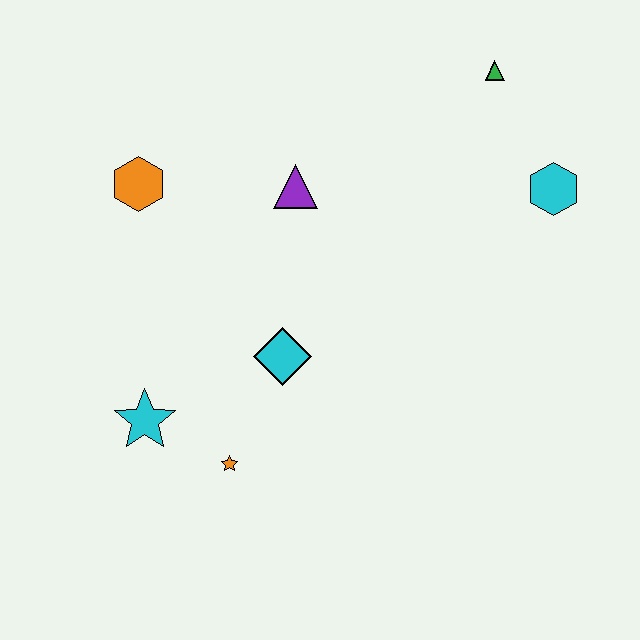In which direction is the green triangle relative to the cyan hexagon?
The green triangle is above the cyan hexagon.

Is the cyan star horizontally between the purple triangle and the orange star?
No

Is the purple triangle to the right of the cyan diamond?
Yes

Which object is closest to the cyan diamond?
The orange star is closest to the cyan diamond.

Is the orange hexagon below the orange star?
No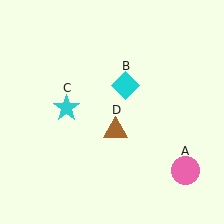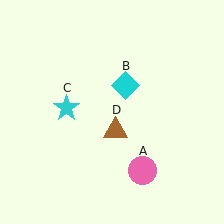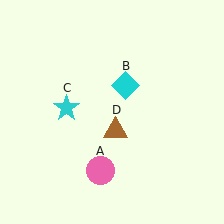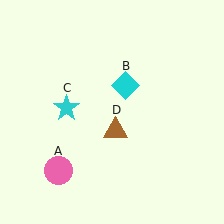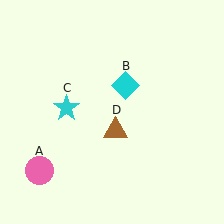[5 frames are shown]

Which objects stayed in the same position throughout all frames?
Cyan diamond (object B) and cyan star (object C) and brown triangle (object D) remained stationary.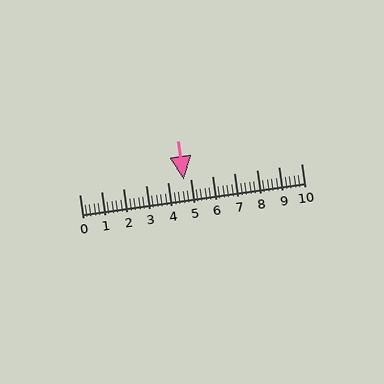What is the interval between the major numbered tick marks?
The major tick marks are spaced 1 units apart.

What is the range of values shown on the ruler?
The ruler shows values from 0 to 10.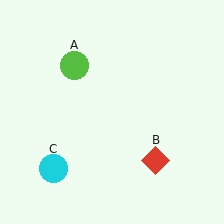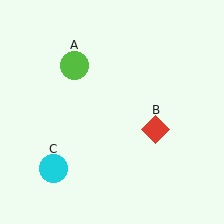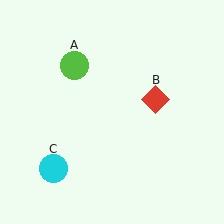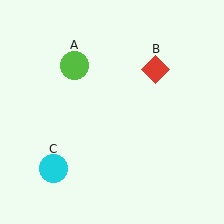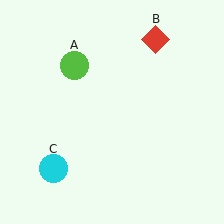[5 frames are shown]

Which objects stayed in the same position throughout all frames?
Lime circle (object A) and cyan circle (object C) remained stationary.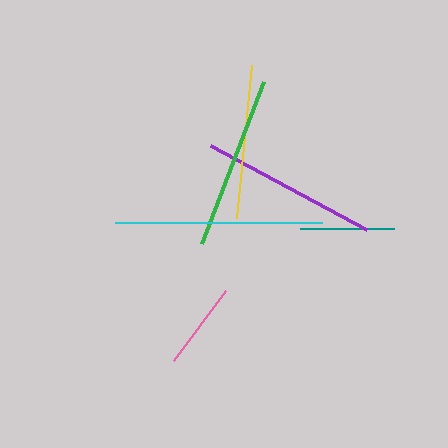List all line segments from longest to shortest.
From longest to shortest: cyan, purple, green, yellow, teal, pink.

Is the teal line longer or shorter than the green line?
The green line is longer than the teal line.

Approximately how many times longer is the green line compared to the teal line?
The green line is approximately 1.8 times the length of the teal line.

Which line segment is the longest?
The cyan line is the longest at approximately 207 pixels.